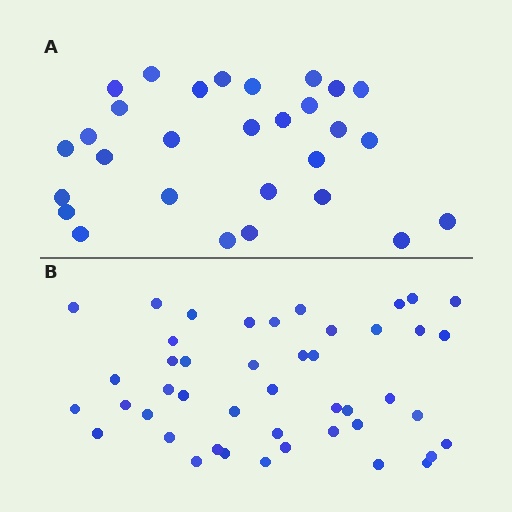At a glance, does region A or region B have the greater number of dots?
Region B (the bottom region) has more dots.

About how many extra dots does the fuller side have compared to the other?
Region B has approximately 15 more dots than region A.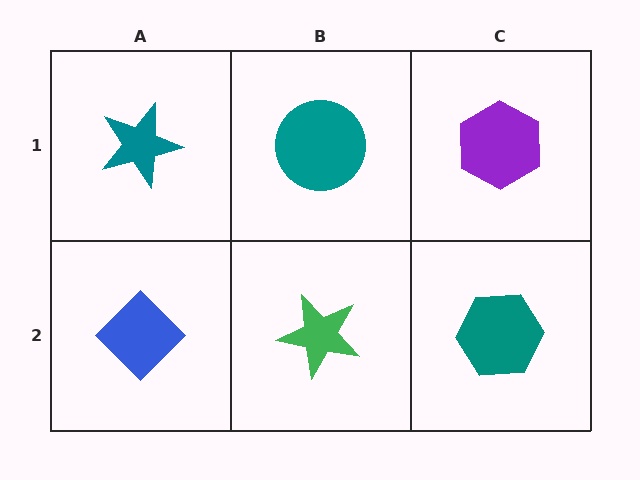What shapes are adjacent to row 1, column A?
A blue diamond (row 2, column A), a teal circle (row 1, column B).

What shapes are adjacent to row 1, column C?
A teal hexagon (row 2, column C), a teal circle (row 1, column B).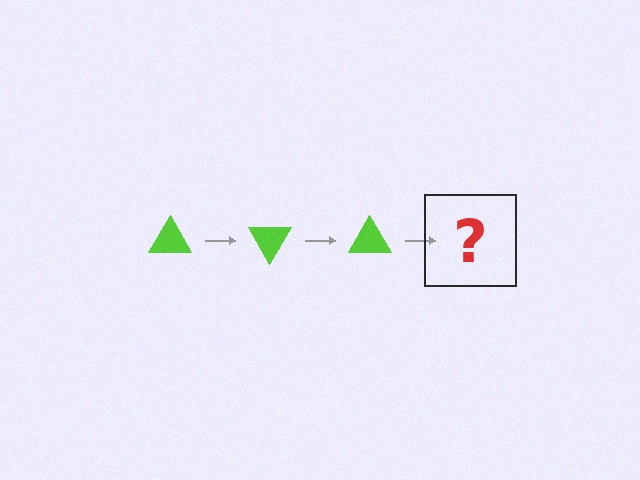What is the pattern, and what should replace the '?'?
The pattern is that the triangle rotates 60 degrees each step. The '?' should be a lime triangle rotated 180 degrees.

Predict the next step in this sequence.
The next step is a lime triangle rotated 180 degrees.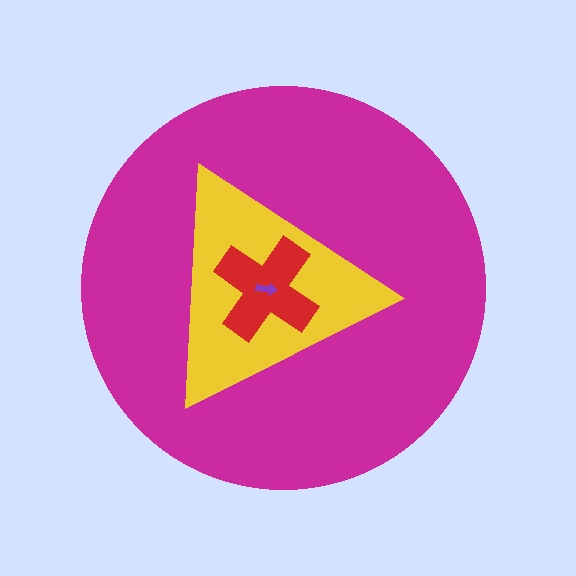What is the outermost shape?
The magenta circle.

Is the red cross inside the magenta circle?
Yes.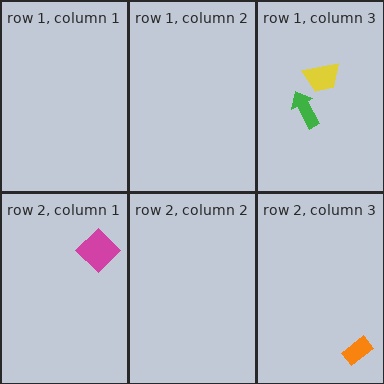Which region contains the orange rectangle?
The row 2, column 3 region.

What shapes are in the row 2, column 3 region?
The orange rectangle.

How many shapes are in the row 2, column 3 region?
1.